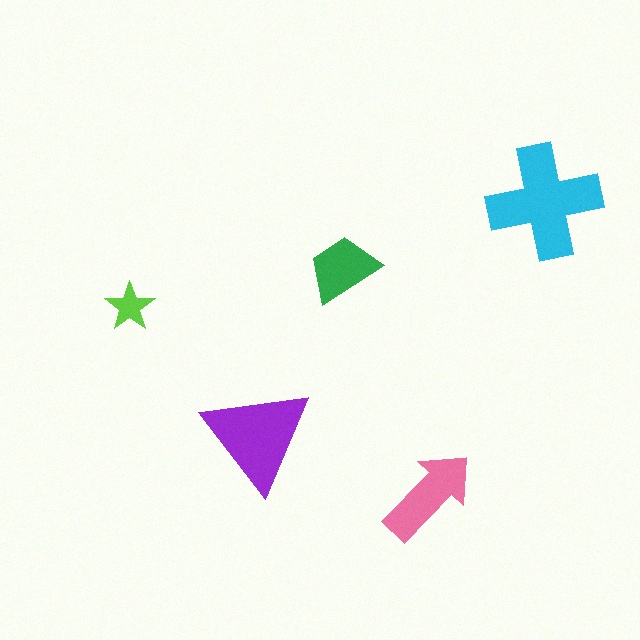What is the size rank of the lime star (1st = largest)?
5th.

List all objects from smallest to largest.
The lime star, the green trapezoid, the pink arrow, the purple triangle, the cyan cross.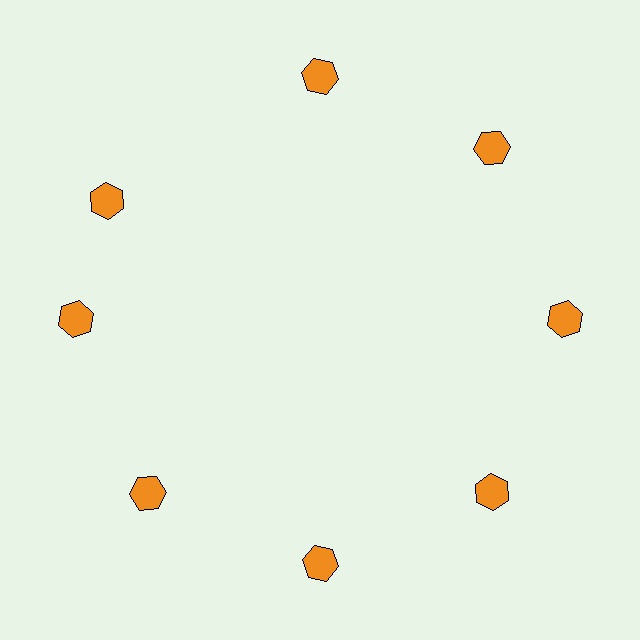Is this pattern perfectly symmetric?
No. The 8 orange hexagons are arranged in a ring, but one element near the 10 o'clock position is rotated out of alignment along the ring, breaking the 8-fold rotational symmetry.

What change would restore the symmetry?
The symmetry would be restored by rotating it back into even spacing with its neighbors so that all 8 hexagons sit at equal angles and equal distance from the center.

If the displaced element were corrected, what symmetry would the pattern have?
It would have 8-fold rotational symmetry — the pattern would map onto itself every 45 degrees.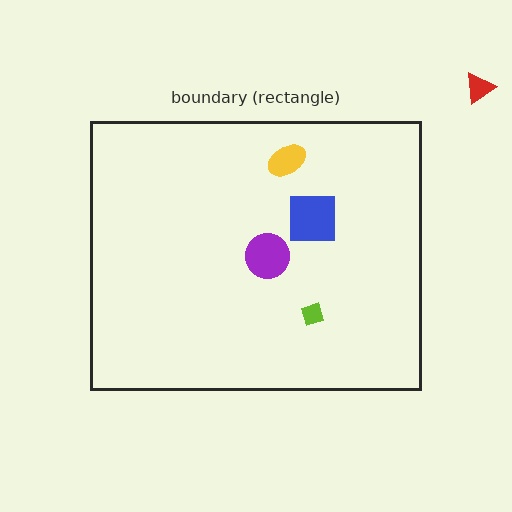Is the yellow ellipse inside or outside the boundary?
Inside.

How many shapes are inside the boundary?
4 inside, 1 outside.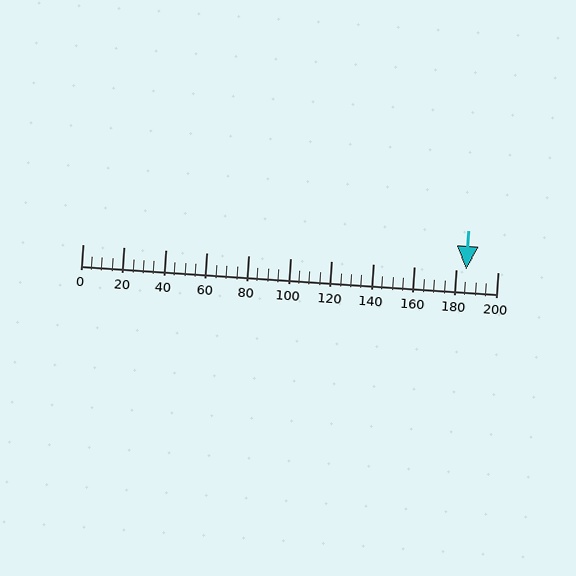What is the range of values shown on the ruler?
The ruler shows values from 0 to 200.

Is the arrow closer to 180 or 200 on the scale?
The arrow is closer to 180.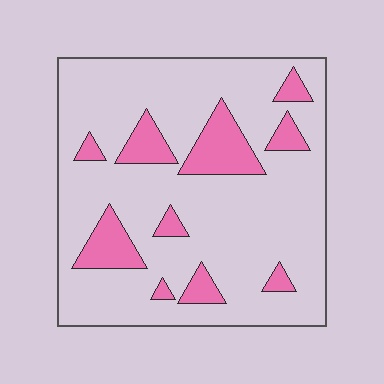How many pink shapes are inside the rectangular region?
10.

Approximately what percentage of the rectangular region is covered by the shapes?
Approximately 20%.